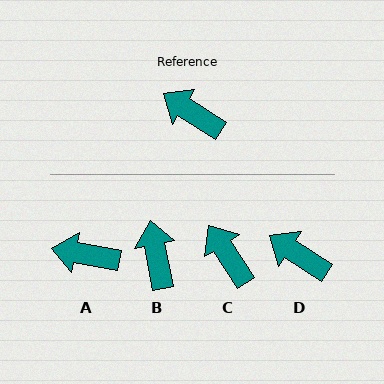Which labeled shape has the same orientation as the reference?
D.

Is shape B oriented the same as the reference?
No, it is off by about 46 degrees.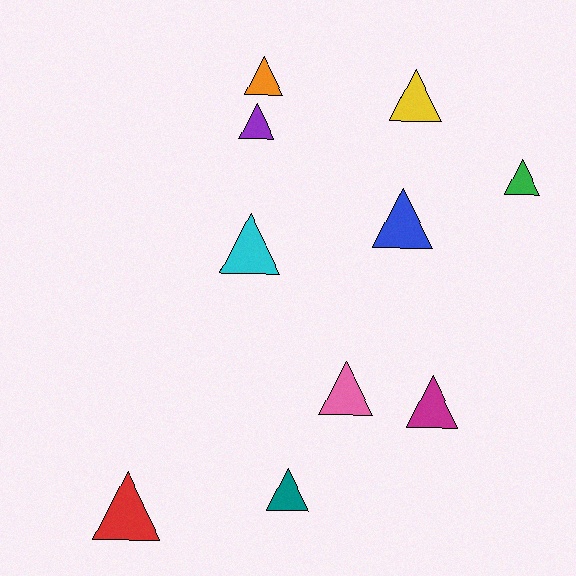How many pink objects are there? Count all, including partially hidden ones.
There is 1 pink object.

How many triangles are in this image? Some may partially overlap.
There are 10 triangles.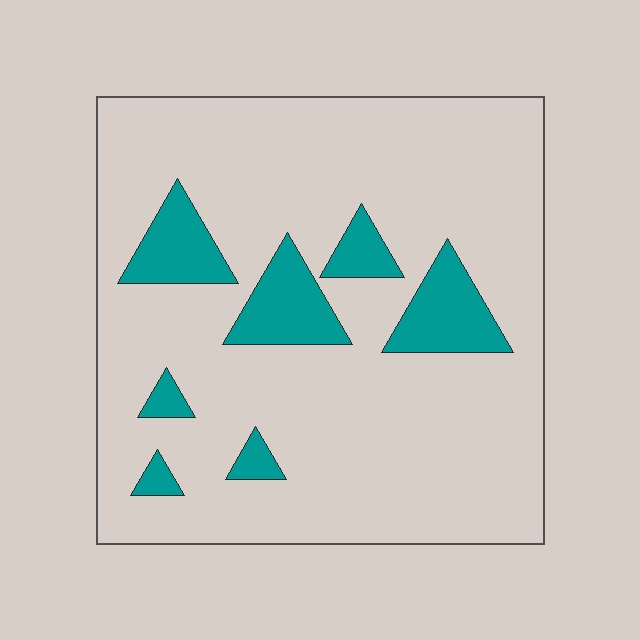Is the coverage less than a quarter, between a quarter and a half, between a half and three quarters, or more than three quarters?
Less than a quarter.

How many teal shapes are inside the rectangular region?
7.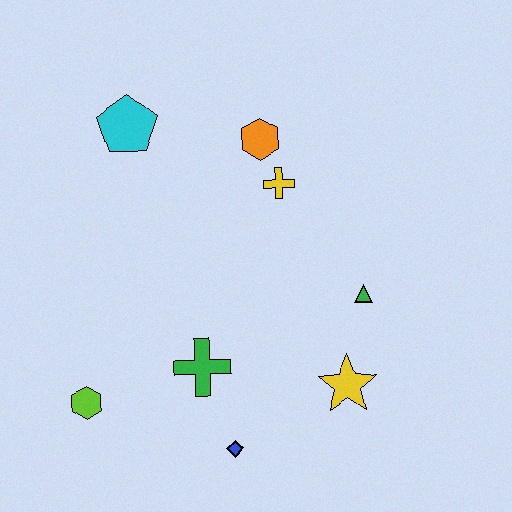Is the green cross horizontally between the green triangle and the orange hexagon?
No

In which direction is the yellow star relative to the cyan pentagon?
The yellow star is below the cyan pentagon.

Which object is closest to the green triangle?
The yellow star is closest to the green triangle.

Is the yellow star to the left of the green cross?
No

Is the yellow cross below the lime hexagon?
No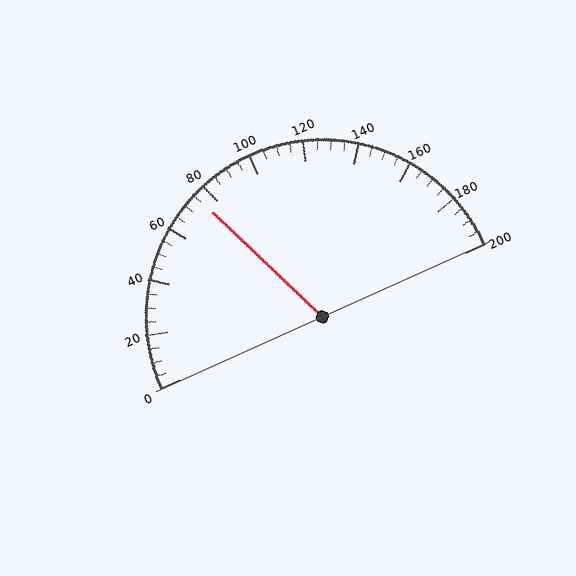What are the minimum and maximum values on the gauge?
The gauge ranges from 0 to 200.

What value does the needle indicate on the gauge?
The needle indicates approximately 75.